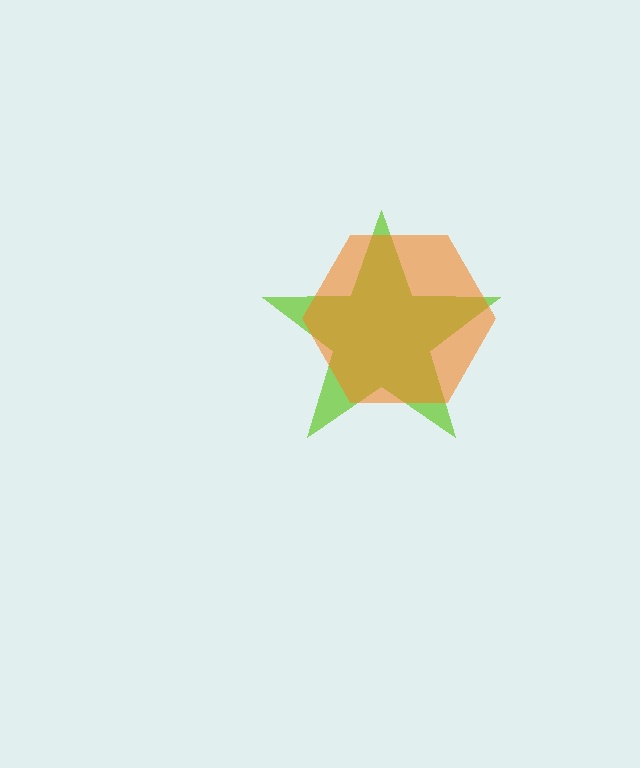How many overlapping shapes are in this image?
There are 2 overlapping shapes in the image.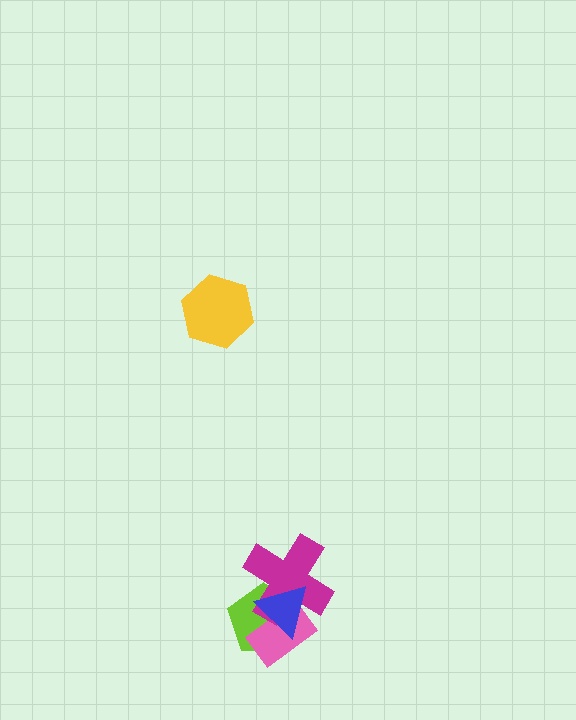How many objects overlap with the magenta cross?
3 objects overlap with the magenta cross.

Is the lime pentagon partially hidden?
Yes, it is partially covered by another shape.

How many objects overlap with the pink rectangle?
3 objects overlap with the pink rectangle.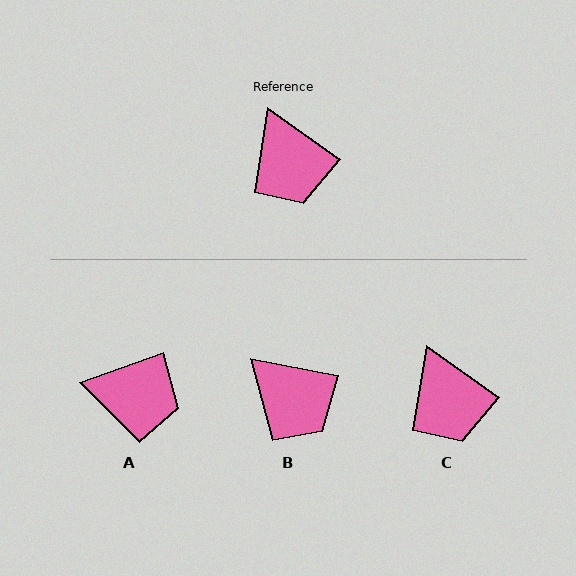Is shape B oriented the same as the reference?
No, it is off by about 24 degrees.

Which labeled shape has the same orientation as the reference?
C.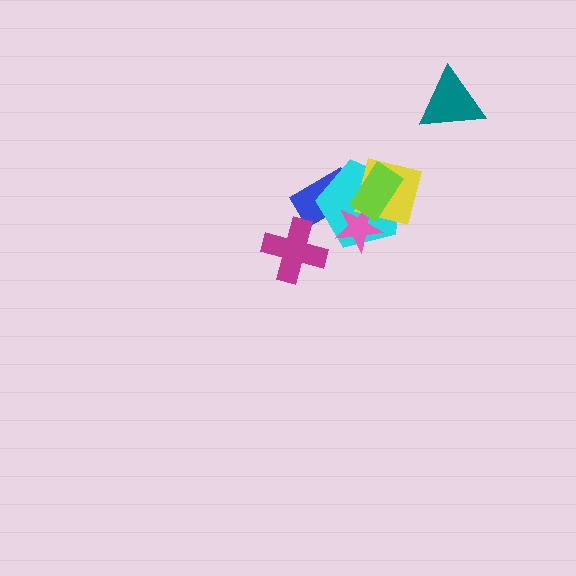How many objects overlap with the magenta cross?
0 objects overlap with the magenta cross.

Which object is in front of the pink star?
The lime rectangle is in front of the pink star.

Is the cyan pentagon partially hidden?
Yes, it is partially covered by another shape.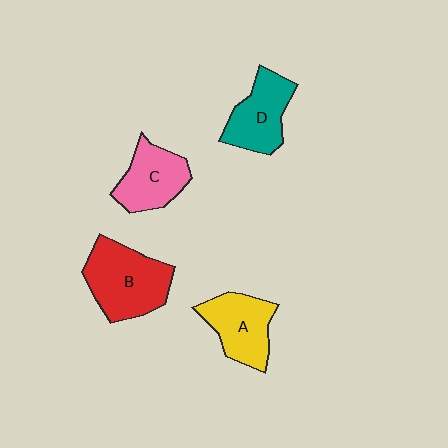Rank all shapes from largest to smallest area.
From largest to smallest: B (red), A (yellow), D (teal), C (pink).